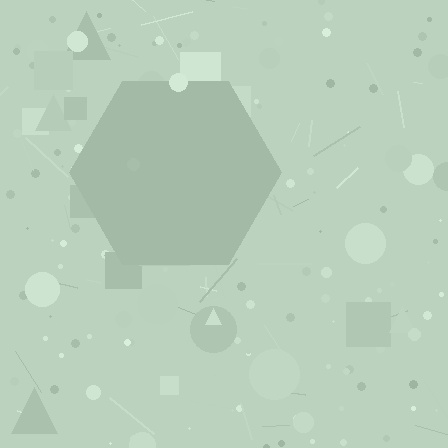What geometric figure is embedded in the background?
A hexagon is embedded in the background.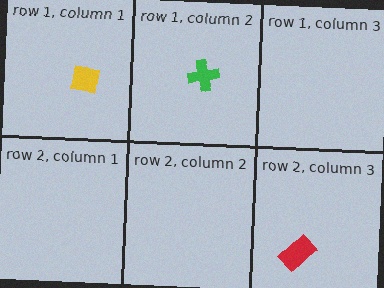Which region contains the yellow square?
The row 1, column 1 region.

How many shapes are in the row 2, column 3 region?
1.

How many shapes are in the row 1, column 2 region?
1.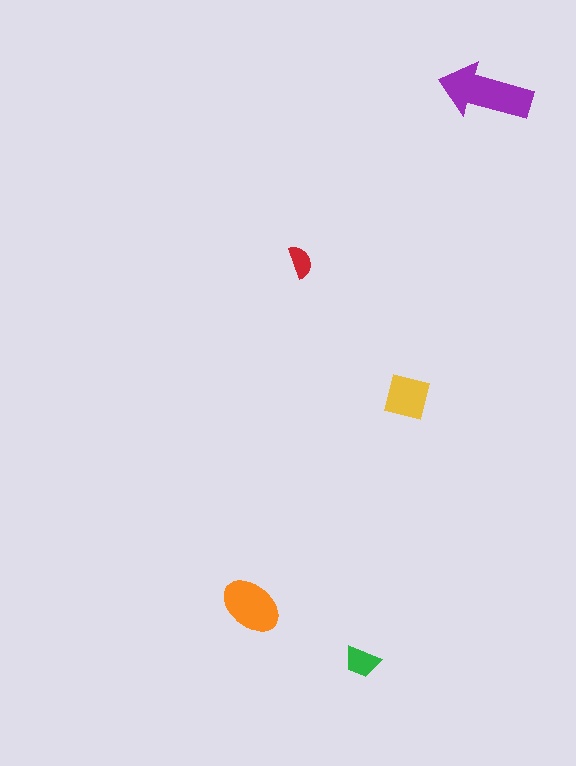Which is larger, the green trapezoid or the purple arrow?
The purple arrow.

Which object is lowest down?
The green trapezoid is bottommost.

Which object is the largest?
The purple arrow.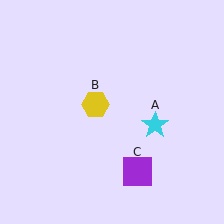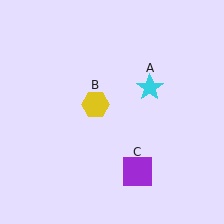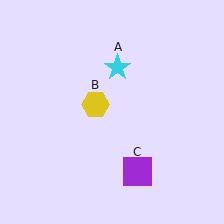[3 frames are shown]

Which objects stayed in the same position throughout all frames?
Yellow hexagon (object B) and purple square (object C) remained stationary.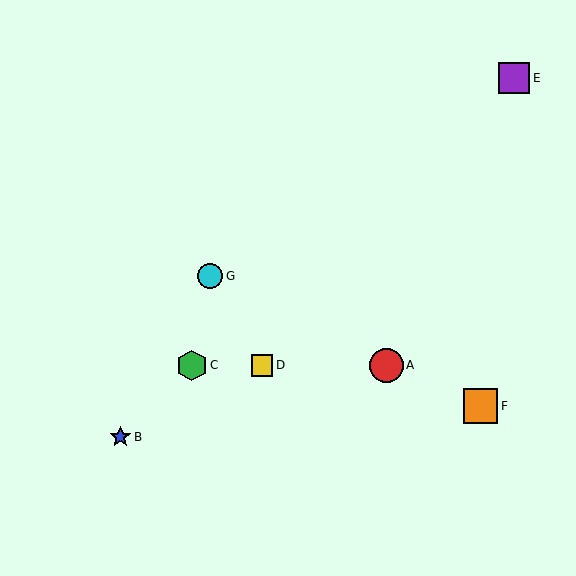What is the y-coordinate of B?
Object B is at y≈437.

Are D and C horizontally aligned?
Yes, both are at y≈365.